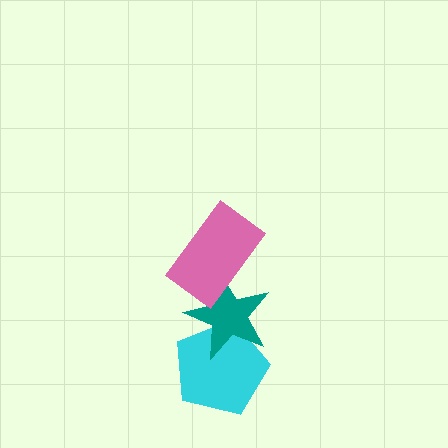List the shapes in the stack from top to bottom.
From top to bottom: the pink rectangle, the teal star, the cyan pentagon.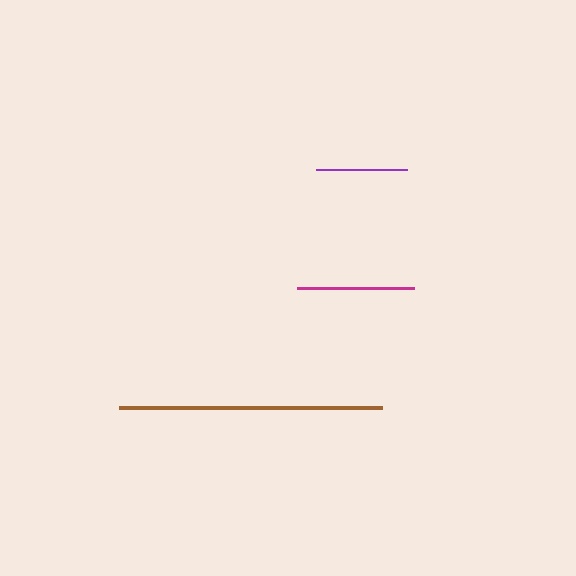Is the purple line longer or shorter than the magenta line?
The magenta line is longer than the purple line.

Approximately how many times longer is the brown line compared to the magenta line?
The brown line is approximately 2.3 times the length of the magenta line.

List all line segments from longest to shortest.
From longest to shortest: brown, magenta, purple.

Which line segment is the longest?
The brown line is the longest at approximately 263 pixels.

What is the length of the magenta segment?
The magenta segment is approximately 116 pixels long.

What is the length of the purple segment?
The purple segment is approximately 91 pixels long.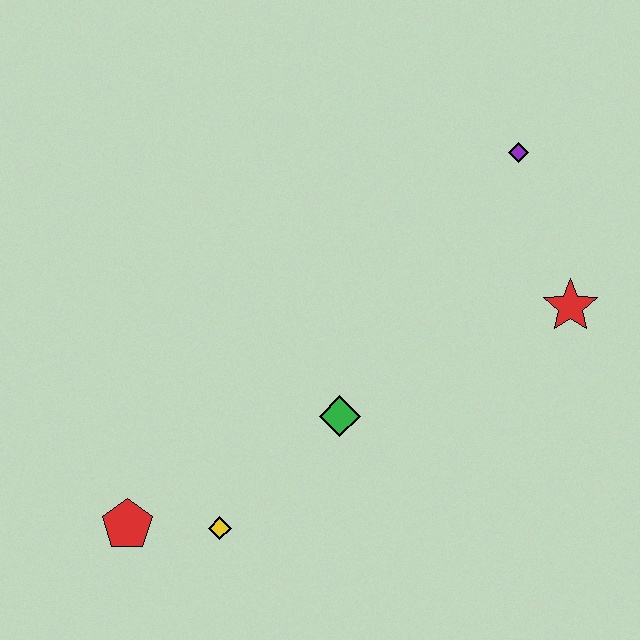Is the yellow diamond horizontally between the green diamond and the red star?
No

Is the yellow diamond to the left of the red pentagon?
No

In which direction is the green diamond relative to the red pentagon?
The green diamond is to the right of the red pentagon.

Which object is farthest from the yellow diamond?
The purple diamond is farthest from the yellow diamond.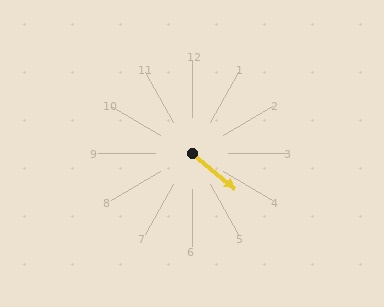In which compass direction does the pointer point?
Southeast.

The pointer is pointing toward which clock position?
Roughly 4 o'clock.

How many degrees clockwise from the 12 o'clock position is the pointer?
Approximately 130 degrees.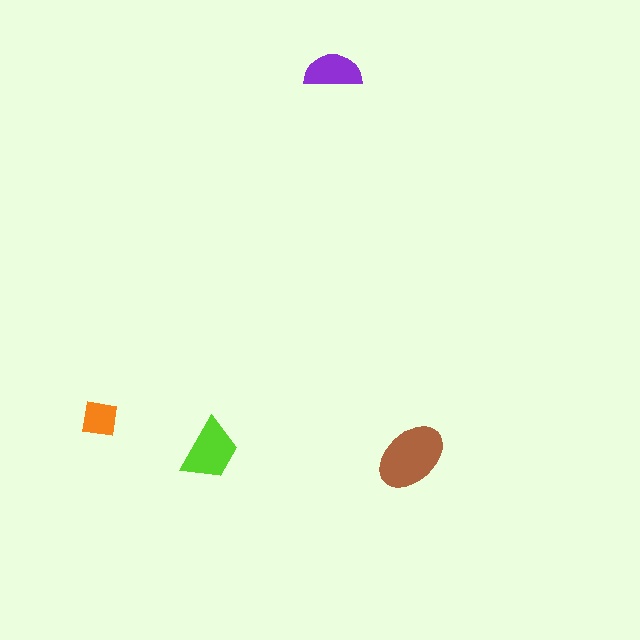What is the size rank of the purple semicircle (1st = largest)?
3rd.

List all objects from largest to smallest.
The brown ellipse, the lime trapezoid, the purple semicircle, the orange square.